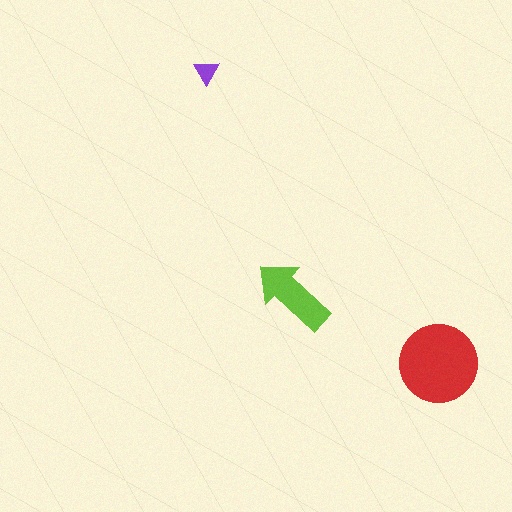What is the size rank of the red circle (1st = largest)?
1st.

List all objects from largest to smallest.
The red circle, the lime arrow, the purple triangle.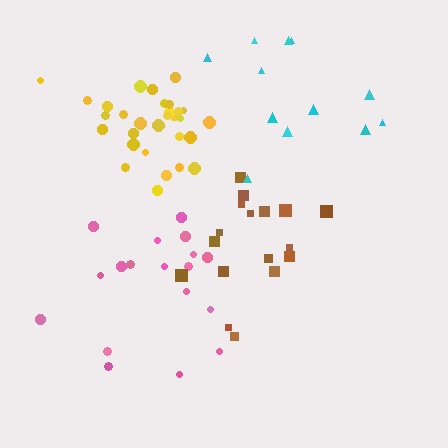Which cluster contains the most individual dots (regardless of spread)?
Yellow (33).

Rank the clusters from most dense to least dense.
yellow, pink, brown, cyan.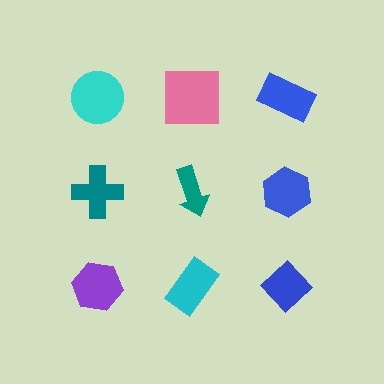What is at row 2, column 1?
A teal cross.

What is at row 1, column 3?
A blue rectangle.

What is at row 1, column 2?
A pink square.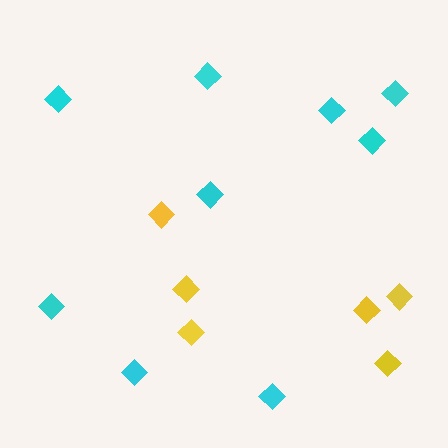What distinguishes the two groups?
There are 2 groups: one group of yellow diamonds (6) and one group of cyan diamonds (9).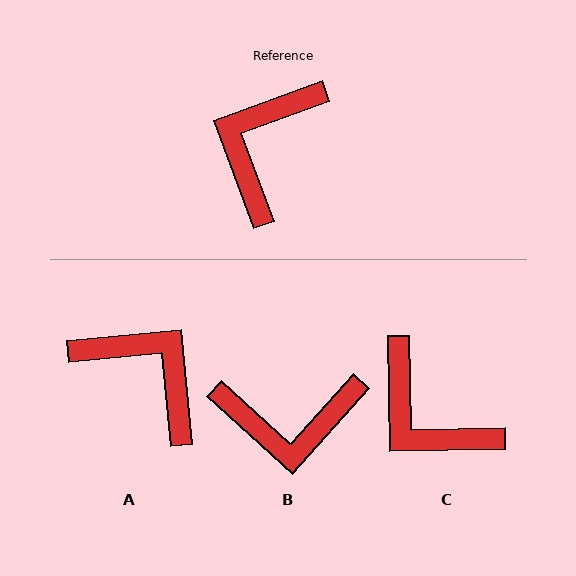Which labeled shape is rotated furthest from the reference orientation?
B, about 118 degrees away.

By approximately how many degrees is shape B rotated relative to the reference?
Approximately 118 degrees counter-clockwise.